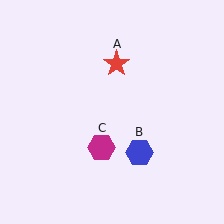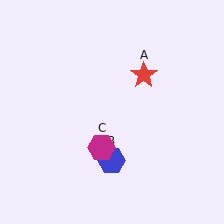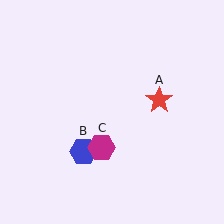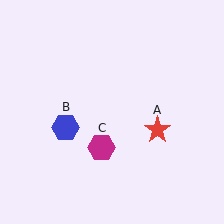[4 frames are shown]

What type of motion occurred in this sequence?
The red star (object A), blue hexagon (object B) rotated clockwise around the center of the scene.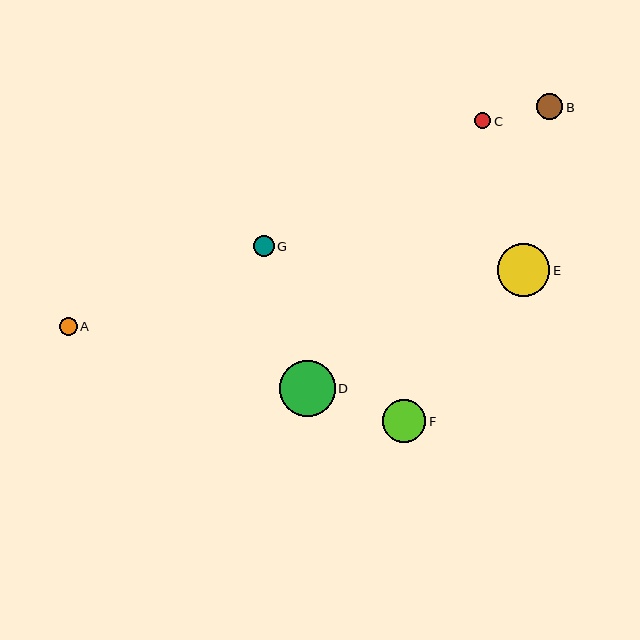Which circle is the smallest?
Circle C is the smallest with a size of approximately 17 pixels.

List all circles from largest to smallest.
From largest to smallest: D, E, F, B, G, A, C.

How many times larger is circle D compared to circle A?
Circle D is approximately 3.1 times the size of circle A.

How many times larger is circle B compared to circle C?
Circle B is approximately 1.6 times the size of circle C.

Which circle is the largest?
Circle D is the largest with a size of approximately 56 pixels.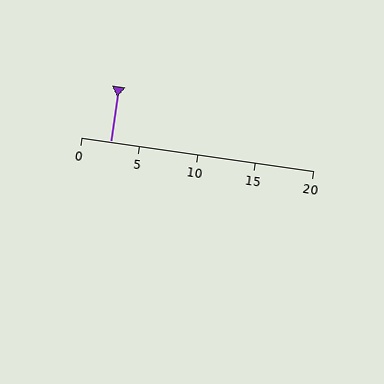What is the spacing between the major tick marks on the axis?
The major ticks are spaced 5 apart.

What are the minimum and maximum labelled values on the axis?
The axis runs from 0 to 20.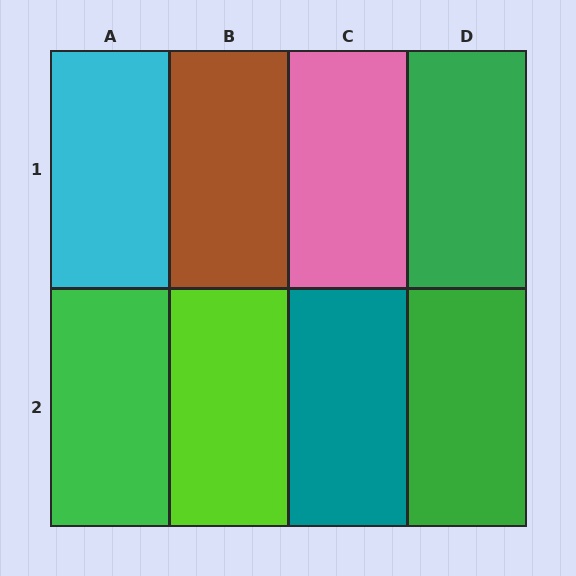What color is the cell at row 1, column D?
Green.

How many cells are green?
3 cells are green.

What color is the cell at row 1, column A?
Cyan.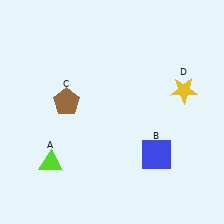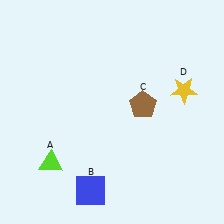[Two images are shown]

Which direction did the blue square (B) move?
The blue square (B) moved left.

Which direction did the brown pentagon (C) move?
The brown pentagon (C) moved right.